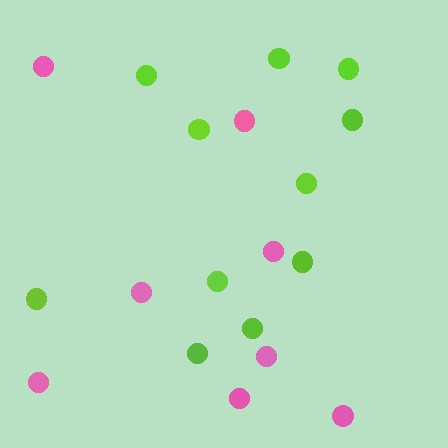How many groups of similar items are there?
There are 2 groups: one group of pink circles (8) and one group of lime circles (11).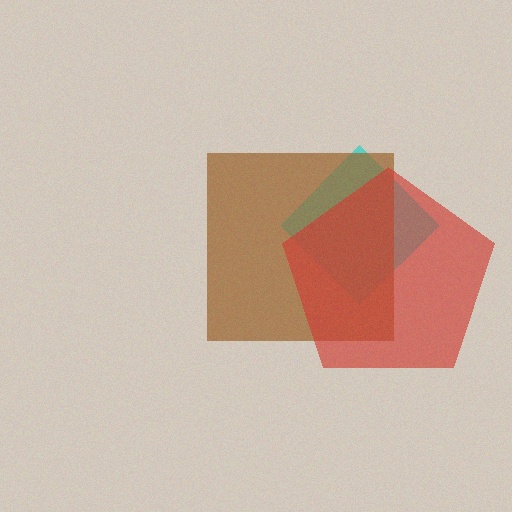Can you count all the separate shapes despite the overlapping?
Yes, there are 3 separate shapes.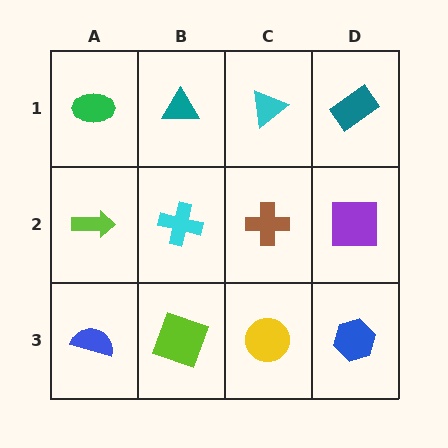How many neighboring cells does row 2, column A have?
3.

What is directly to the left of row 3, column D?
A yellow circle.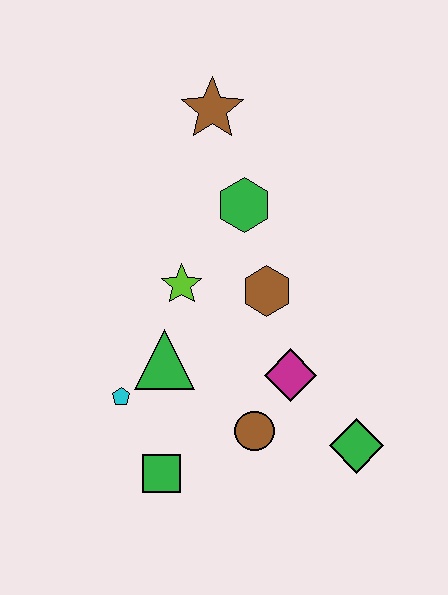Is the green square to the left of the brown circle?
Yes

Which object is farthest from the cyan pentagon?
The brown star is farthest from the cyan pentagon.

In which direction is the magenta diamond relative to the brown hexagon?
The magenta diamond is below the brown hexagon.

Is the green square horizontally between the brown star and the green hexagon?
No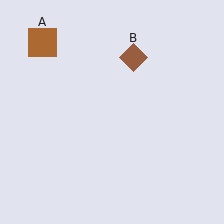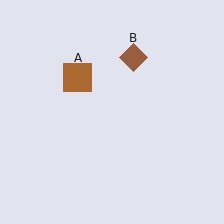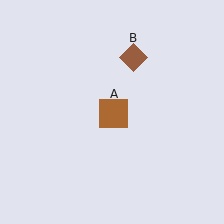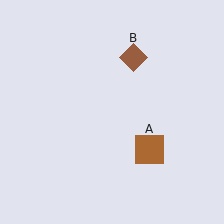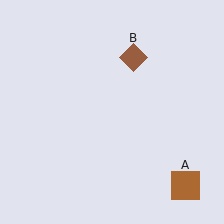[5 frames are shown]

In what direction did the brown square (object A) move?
The brown square (object A) moved down and to the right.